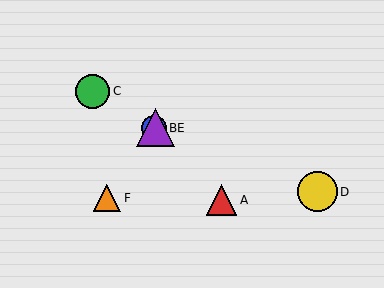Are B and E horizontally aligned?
Yes, both are at y≈128.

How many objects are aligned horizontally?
2 objects (B, E) are aligned horizontally.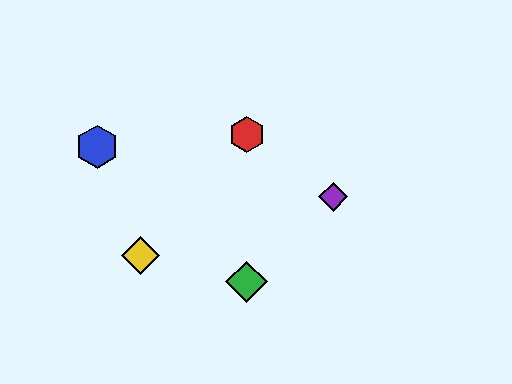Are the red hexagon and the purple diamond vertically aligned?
No, the red hexagon is at x≈247 and the purple diamond is at x≈333.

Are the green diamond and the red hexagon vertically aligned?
Yes, both are at x≈247.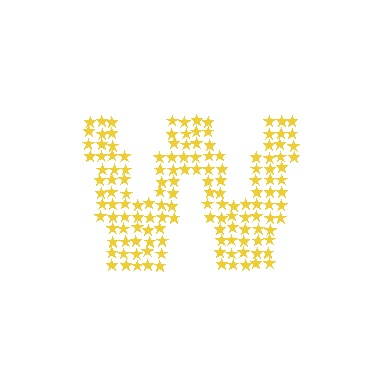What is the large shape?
The large shape is the letter W.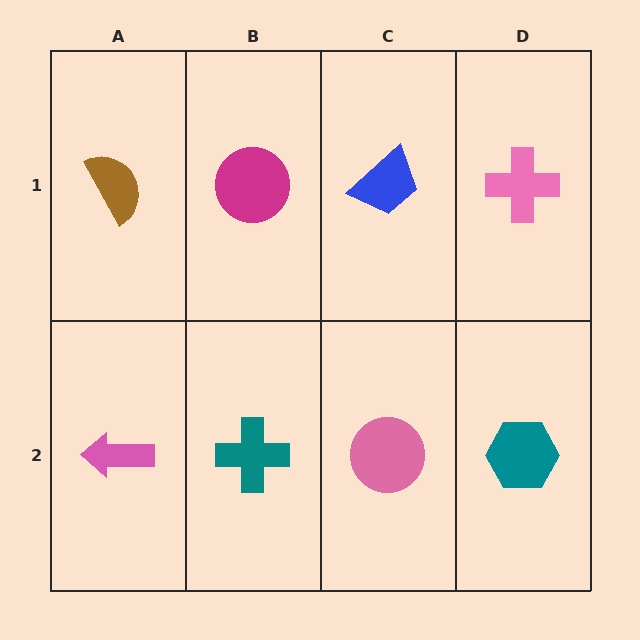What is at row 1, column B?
A magenta circle.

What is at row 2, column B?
A teal cross.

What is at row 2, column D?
A teal hexagon.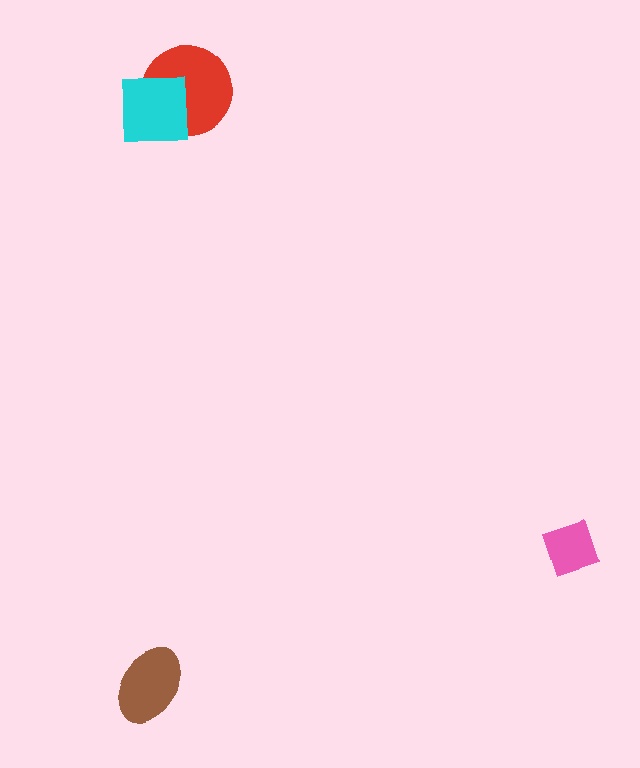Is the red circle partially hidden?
Yes, it is partially covered by another shape.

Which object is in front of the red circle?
The cyan square is in front of the red circle.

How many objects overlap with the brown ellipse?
0 objects overlap with the brown ellipse.